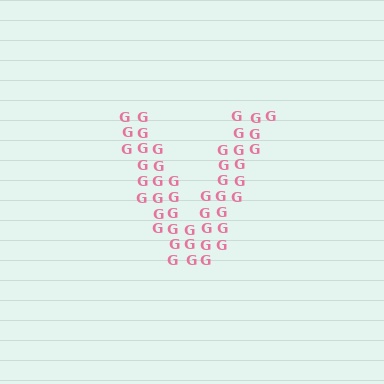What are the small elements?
The small elements are letter G's.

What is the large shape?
The large shape is the letter V.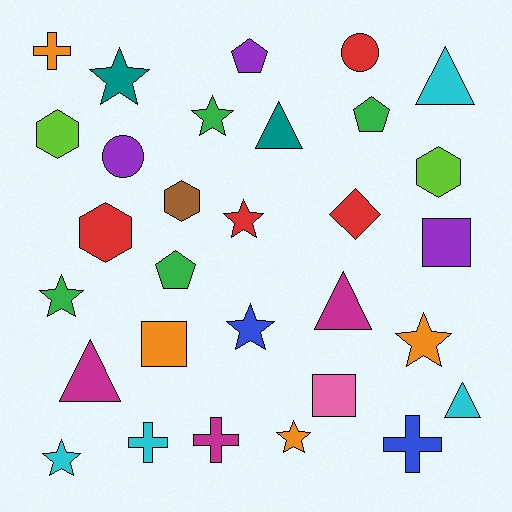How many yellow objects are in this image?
There are no yellow objects.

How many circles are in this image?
There are 2 circles.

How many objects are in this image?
There are 30 objects.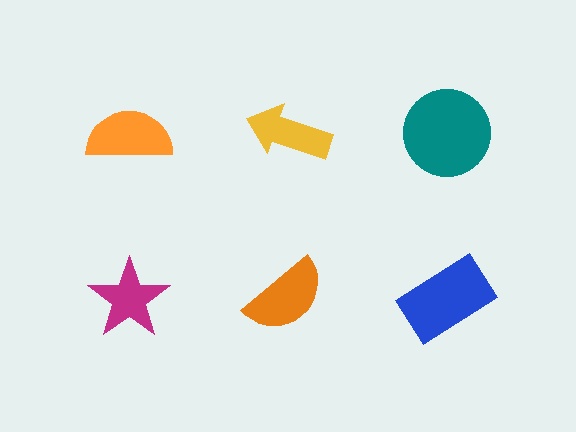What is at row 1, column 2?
A yellow arrow.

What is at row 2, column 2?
An orange semicircle.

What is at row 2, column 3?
A blue rectangle.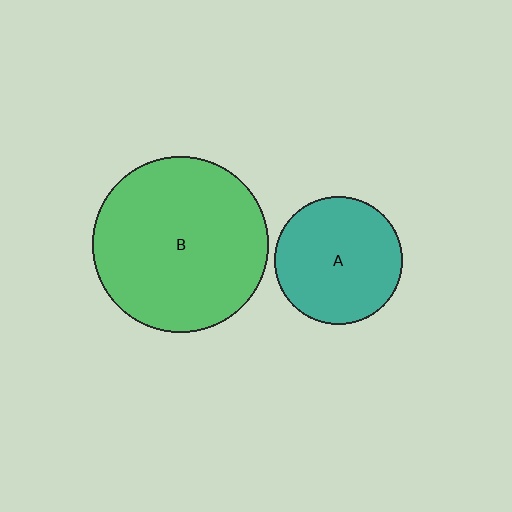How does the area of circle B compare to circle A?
Approximately 1.9 times.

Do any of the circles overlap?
No, none of the circles overlap.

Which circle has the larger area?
Circle B (green).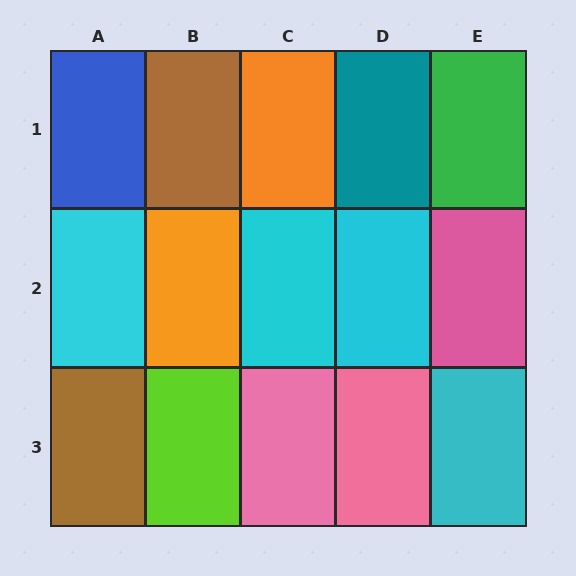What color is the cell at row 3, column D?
Pink.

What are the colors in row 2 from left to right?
Cyan, orange, cyan, cyan, pink.